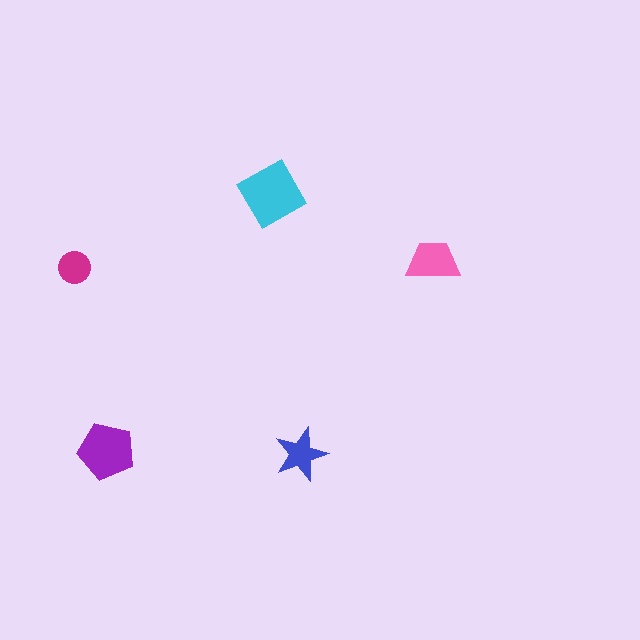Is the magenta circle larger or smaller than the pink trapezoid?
Smaller.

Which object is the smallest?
The magenta circle.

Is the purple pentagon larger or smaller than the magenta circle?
Larger.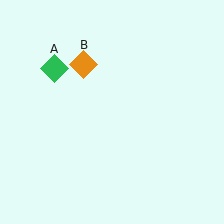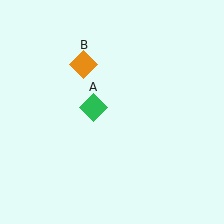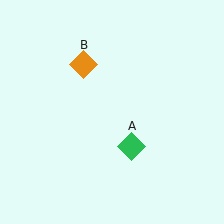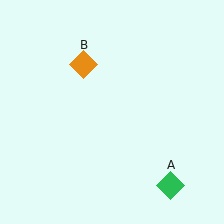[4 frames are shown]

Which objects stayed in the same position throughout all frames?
Orange diamond (object B) remained stationary.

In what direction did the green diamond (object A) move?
The green diamond (object A) moved down and to the right.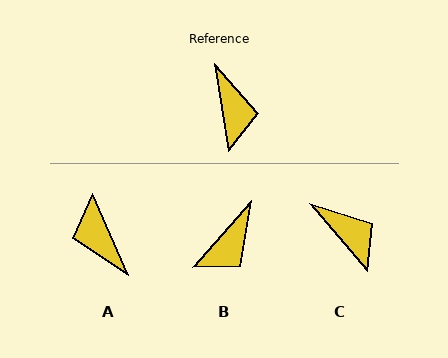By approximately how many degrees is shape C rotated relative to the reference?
Approximately 32 degrees counter-clockwise.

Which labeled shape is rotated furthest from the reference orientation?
A, about 165 degrees away.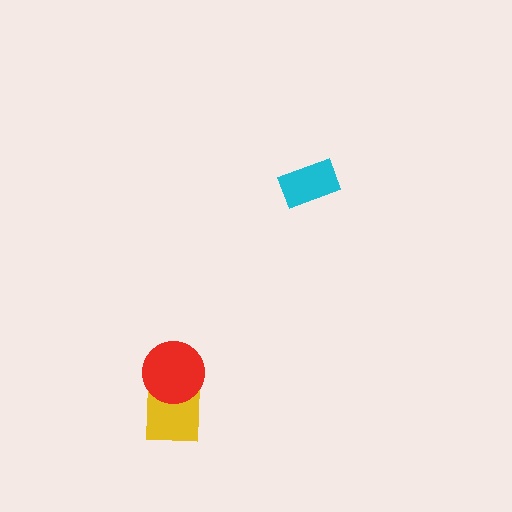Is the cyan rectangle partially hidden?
No, no other shape covers it.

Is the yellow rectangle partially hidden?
Yes, it is partially covered by another shape.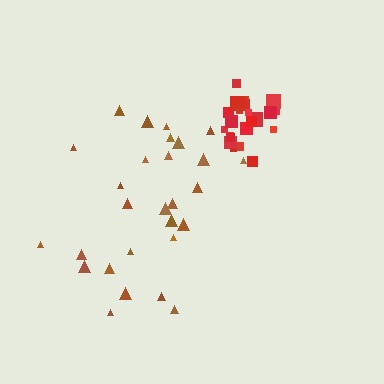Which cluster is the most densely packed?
Red.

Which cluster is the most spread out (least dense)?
Brown.